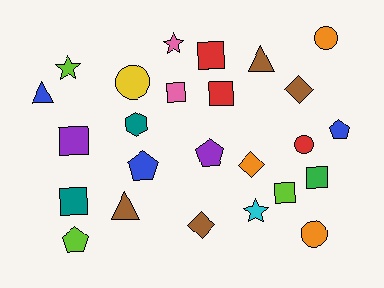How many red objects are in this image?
There are 3 red objects.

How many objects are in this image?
There are 25 objects.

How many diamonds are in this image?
There are 3 diamonds.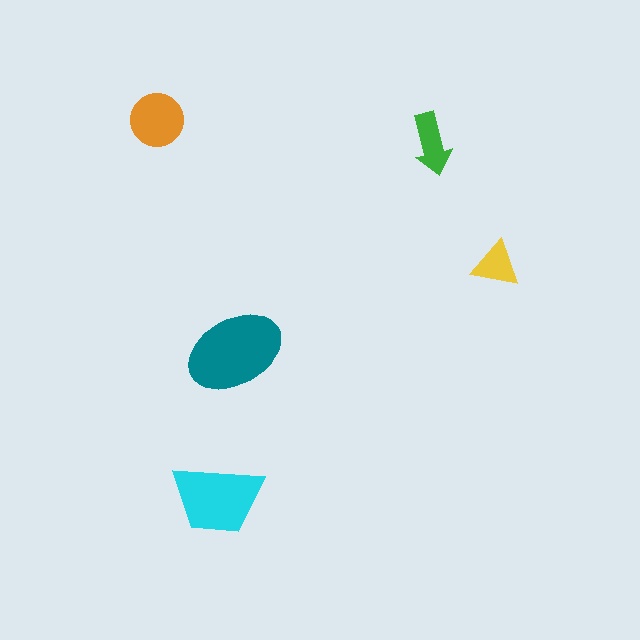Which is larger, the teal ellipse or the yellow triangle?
The teal ellipse.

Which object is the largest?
The teal ellipse.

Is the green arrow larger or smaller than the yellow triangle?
Larger.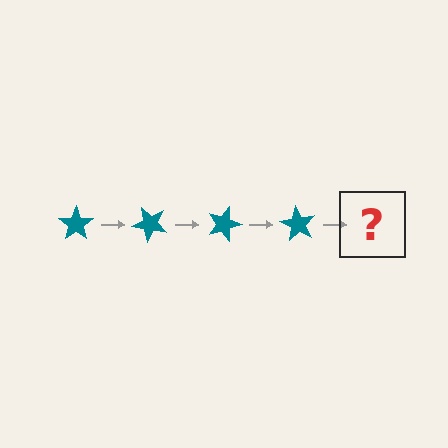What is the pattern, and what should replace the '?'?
The pattern is that the star rotates 45 degrees each step. The '?' should be a teal star rotated 180 degrees.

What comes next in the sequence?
The next element should be a teal star rotated 180 degrees.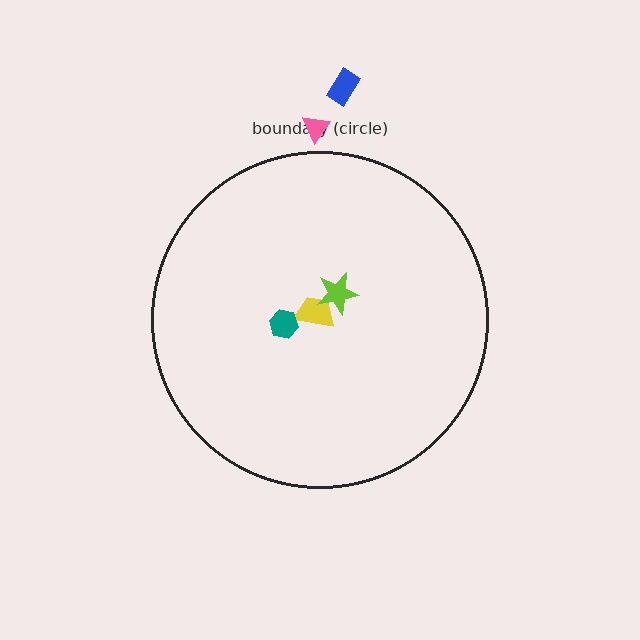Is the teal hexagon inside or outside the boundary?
Inside.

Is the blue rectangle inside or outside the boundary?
Outside.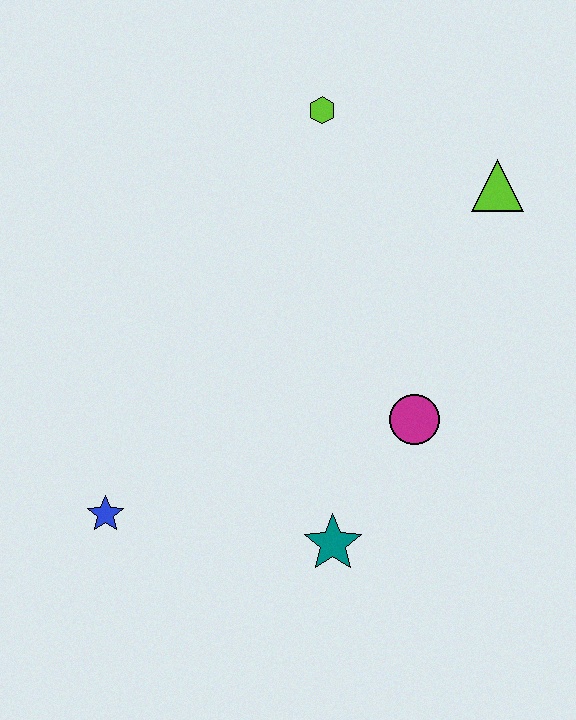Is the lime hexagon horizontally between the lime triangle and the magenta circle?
No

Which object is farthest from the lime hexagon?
The blue star is farthest from the lime hexagon.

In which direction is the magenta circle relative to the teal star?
The magenta circle is above the teal star.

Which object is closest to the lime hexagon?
The lime triangle is closest to the lime hexagon.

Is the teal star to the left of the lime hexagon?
No